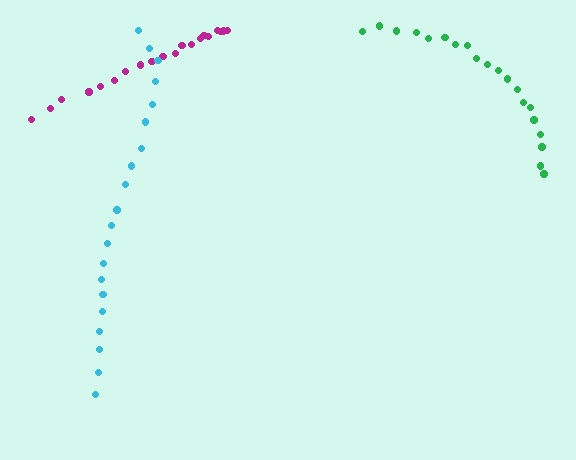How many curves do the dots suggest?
There are 3 distinct paths.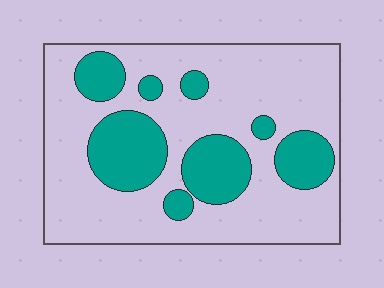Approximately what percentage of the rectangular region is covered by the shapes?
Approximately 30%.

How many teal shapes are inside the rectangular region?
8.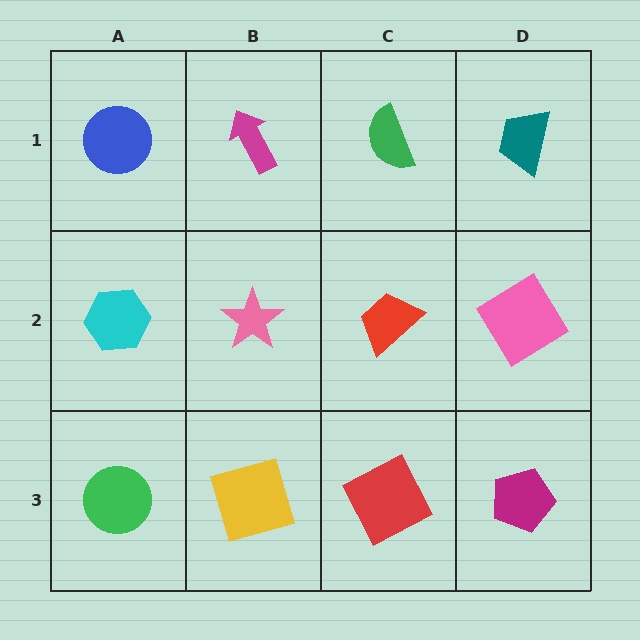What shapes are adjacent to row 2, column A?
A blue circle (row 1, column A), a green circle (row 3, column A), a pink star (row 2, column B).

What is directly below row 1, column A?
A cyan hexagon.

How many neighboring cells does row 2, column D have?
3.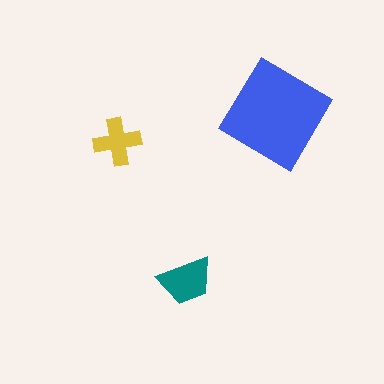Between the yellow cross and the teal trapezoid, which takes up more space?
The teal trapezoid.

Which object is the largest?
The blue diamond.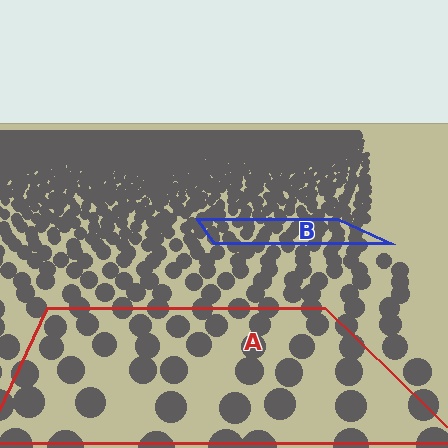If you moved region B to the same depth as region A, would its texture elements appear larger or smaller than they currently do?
They would appear larger. At a closer depth, the same texture elements are projected at a bigger on-screen size.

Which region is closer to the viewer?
Region A is closer. The texture elements there are larger and more spread out.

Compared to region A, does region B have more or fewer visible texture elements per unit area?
Region B has more texture elements per unit area — they are packed more densely because it is farther away.